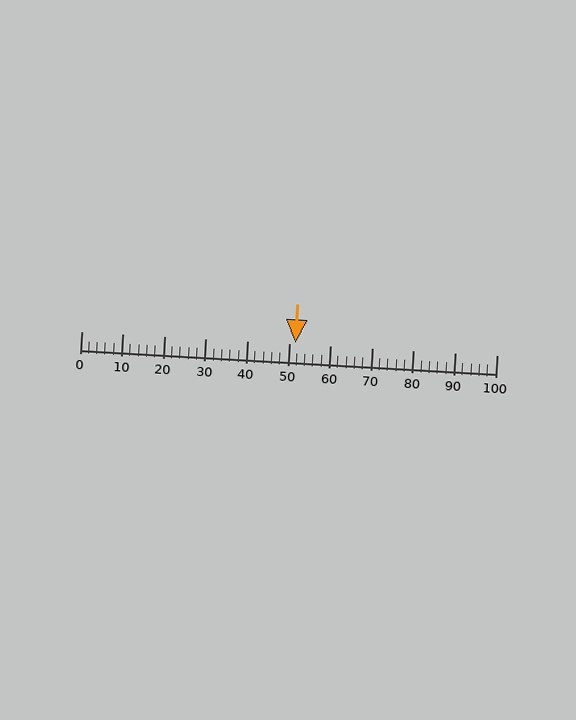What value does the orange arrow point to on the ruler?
The orange arrow points to approximately 52.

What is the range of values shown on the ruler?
The ruler shows values from 0 to 100.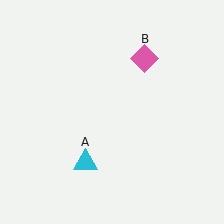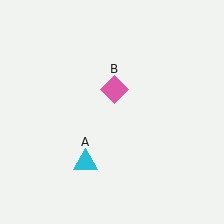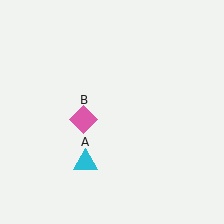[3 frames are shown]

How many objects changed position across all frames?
1 object changed position: pink diamond (object B).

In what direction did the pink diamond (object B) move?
The pink diamond (object B) moved down and to the left.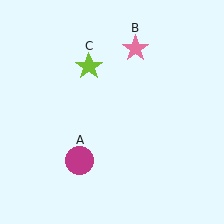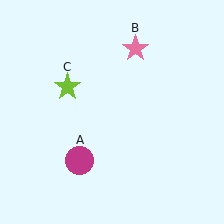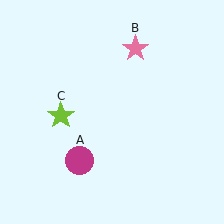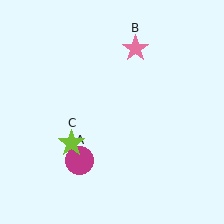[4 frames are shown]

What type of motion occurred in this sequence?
The lime star (object C) rotated counterclockwise around the center of the scene.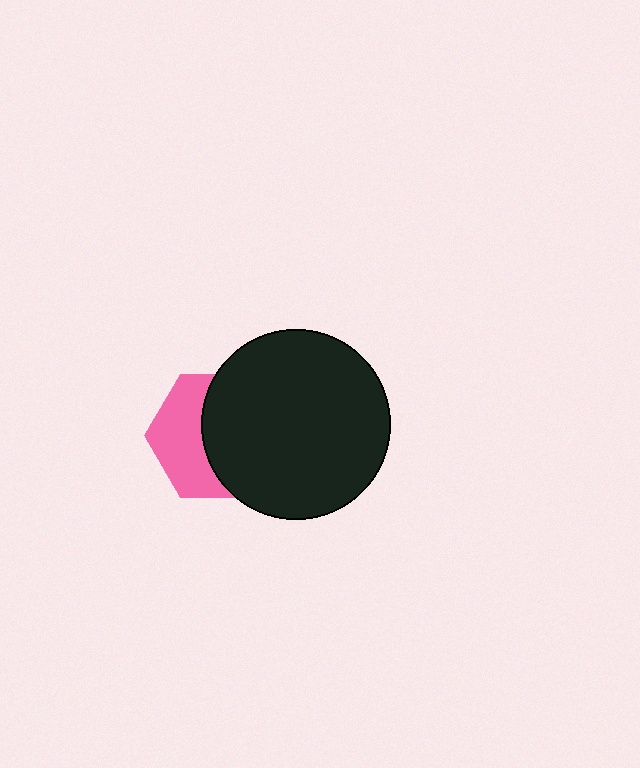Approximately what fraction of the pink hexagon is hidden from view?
Roughly 56% of the pink hexagon is hidden behind the black circle.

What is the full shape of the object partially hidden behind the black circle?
The partially hidden object is a pink hexagon.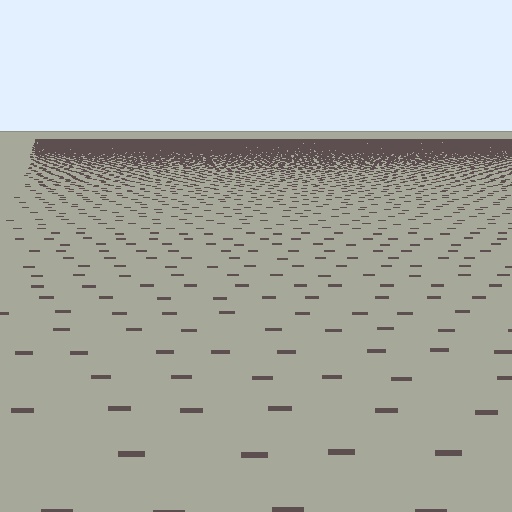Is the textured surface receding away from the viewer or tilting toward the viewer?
The surface is receding away from the viewer. Texture elements get smaller and denser toward the top.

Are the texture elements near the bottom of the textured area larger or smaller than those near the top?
Larger. Near the bottom, elements are closer to the viewer and appear at a bigger on-screen size.